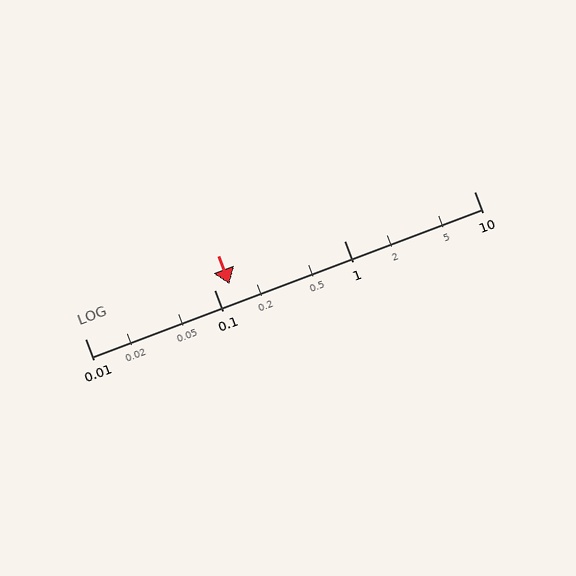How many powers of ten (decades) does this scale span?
The scale spans 3 decades, from 0.01 to 10.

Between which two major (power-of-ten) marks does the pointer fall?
The pointer is between 0.1 and 1.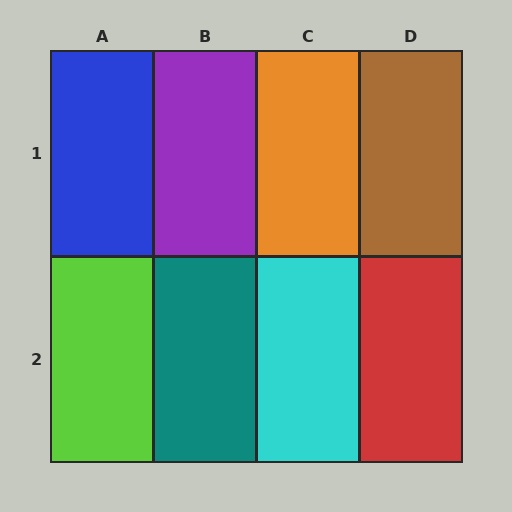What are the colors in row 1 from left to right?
Blue, purple, orange, brown.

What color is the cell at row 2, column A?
Lime.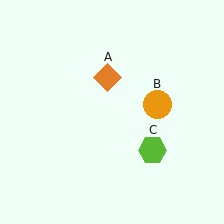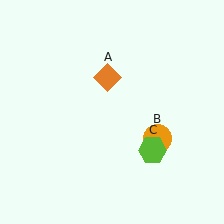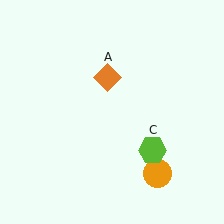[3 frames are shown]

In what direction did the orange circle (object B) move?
The orange circle (object B) moved down.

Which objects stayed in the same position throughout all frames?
Orange diamond (object A) and lime hexagon (object C) remained stationary.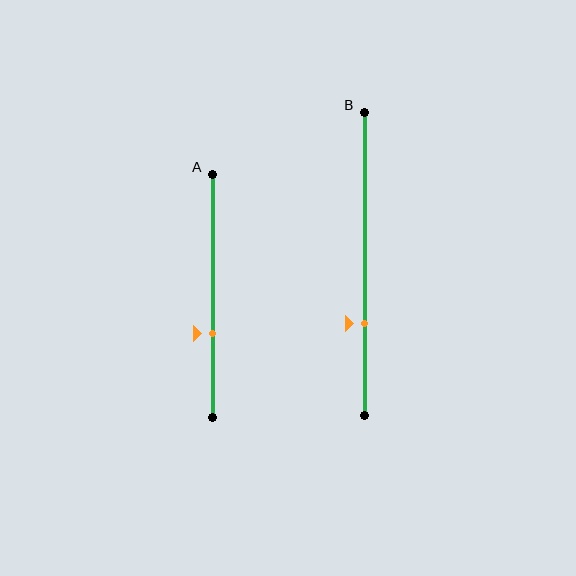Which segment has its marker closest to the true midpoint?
Segment A has its marker closest to the true midpoint.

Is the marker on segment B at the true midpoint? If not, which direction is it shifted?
No, the marker on segment B is shifted downward by about 20% of the segment length.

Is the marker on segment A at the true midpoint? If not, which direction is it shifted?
No, the marker on segment A is shifted downward by about 15% of the segment length.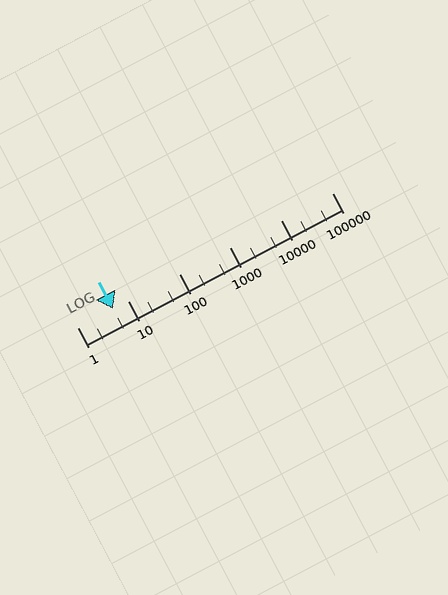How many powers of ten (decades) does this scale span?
The scale spans 5 decades, from 1 to 100000.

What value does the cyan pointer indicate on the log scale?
The pointer indicates approximately 5.1.